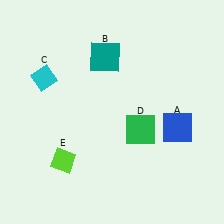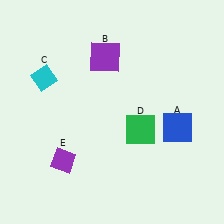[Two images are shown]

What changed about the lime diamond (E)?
In Image 1, E is lime. In Image 2, it changed to purple.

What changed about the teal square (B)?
In Image 1, B is teal. In Image 2, it changed to purple.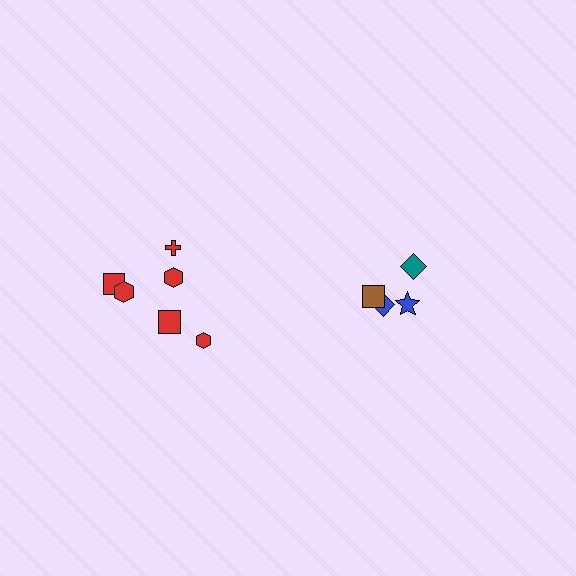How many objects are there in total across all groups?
There are 10 objects.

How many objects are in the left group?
There are 6 objects.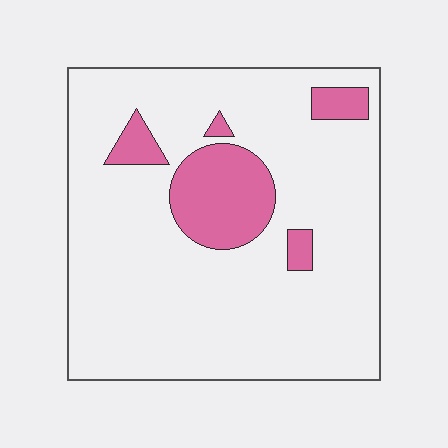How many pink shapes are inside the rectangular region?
5.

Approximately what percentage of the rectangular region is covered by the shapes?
Approximately 15%.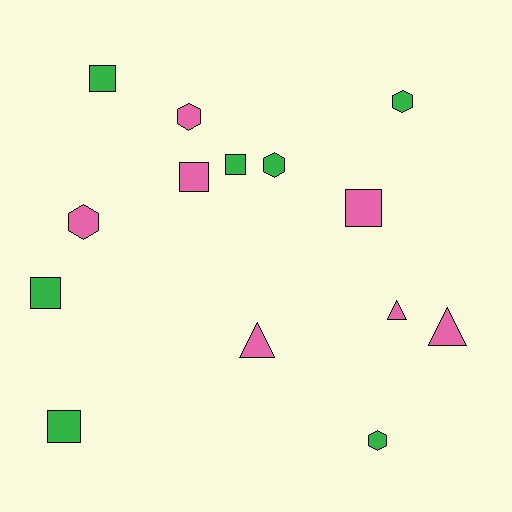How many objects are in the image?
There are 14 objects.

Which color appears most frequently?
Pink, with 7 objects.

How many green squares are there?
There are 4 green squares.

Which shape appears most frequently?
Square, with 6 objects.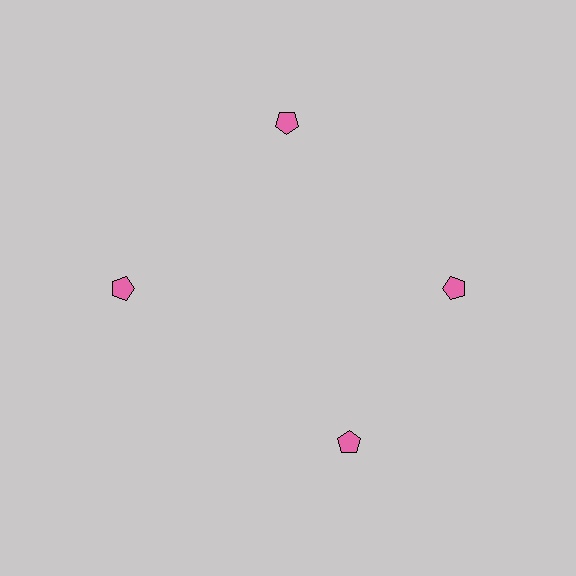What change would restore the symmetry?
The symmetry would be restored by rotating it back into even spacing with its neighbors so that all 4 pentagons sit at equal angles and equal distance from the center.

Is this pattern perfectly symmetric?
No. The 4 pink pentagons are arranged in a ring, but one element near the 6 o'clock position is rotated out of alignment along the ring, breaking the 4-fold rotational symmetry.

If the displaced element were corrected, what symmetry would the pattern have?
It would have 4-fold rotational symmetry — the pattern would map onto itself every 90 degrees.